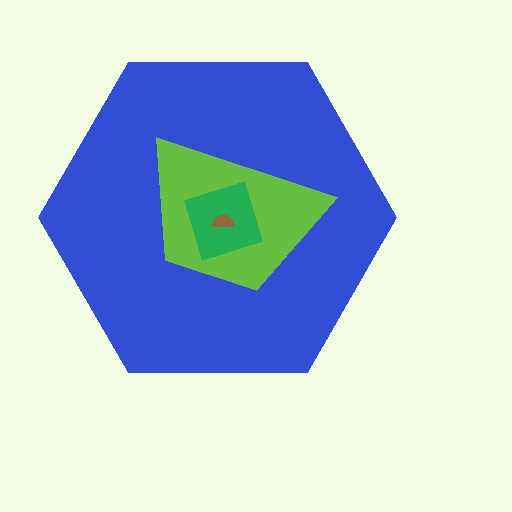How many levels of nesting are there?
4.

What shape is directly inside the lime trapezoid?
The green diamond.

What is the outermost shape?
The blue hexagon.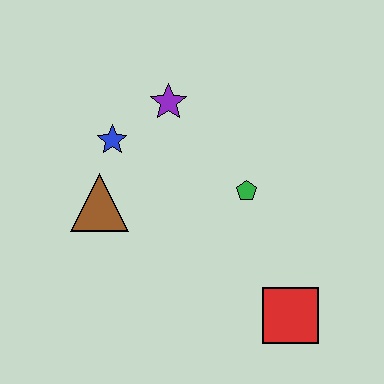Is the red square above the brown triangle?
No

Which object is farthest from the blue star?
The red square is farthest from the blue star.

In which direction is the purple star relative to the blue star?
The purple star is to the right of the blue star.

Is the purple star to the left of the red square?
Yes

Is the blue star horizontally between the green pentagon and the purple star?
No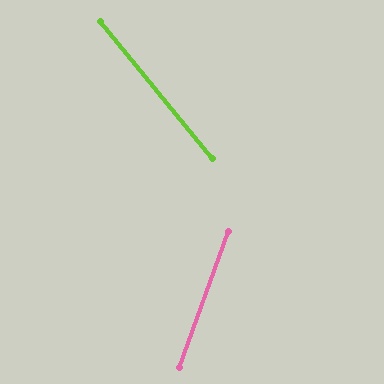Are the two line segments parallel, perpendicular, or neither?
Neither parallel nor perpendicular — they differ by about 59°.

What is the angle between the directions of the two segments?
Approximately 59 degrees.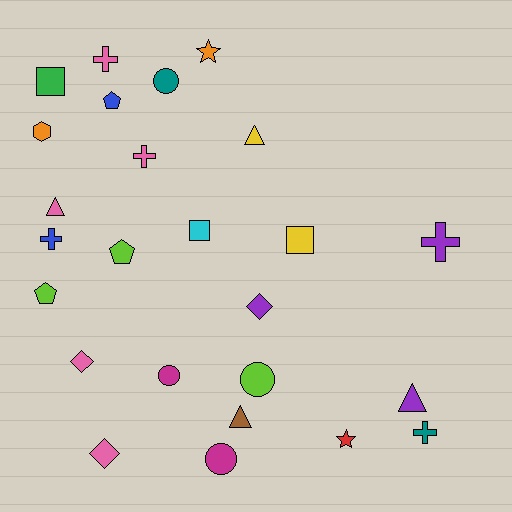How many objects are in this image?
There are 25 objects.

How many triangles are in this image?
There are 4 triangles.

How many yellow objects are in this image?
There are 2 yellow objects.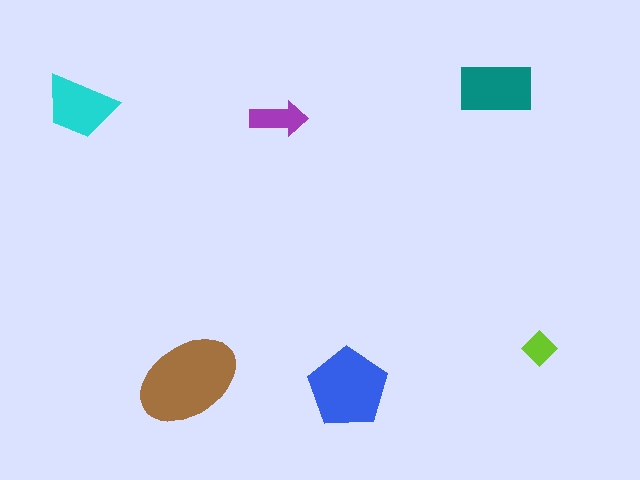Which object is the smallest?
The lime diamond.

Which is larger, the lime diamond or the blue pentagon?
The blue pentagon.